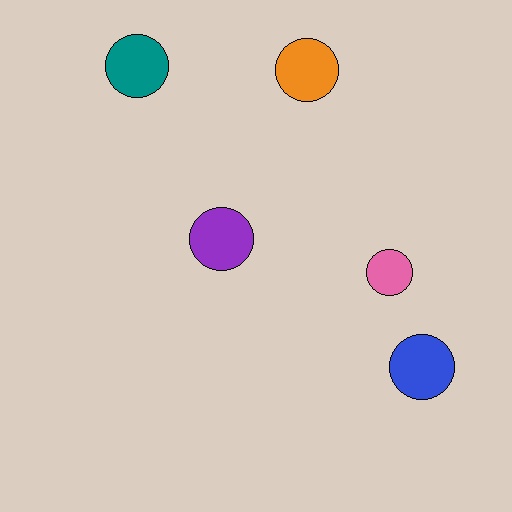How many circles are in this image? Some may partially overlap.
There are 5 circles.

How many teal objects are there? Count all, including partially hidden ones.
There is 1 teal object.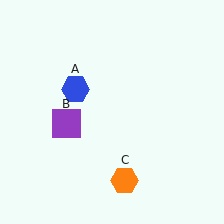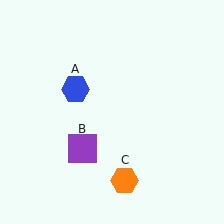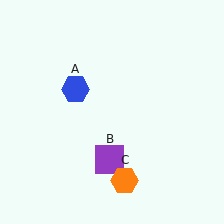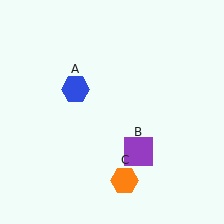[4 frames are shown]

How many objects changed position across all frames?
1 object changed position: purple square (object B).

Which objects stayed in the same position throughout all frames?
Blue hexagon (object A) and orange hexagon (object C) remained stationary.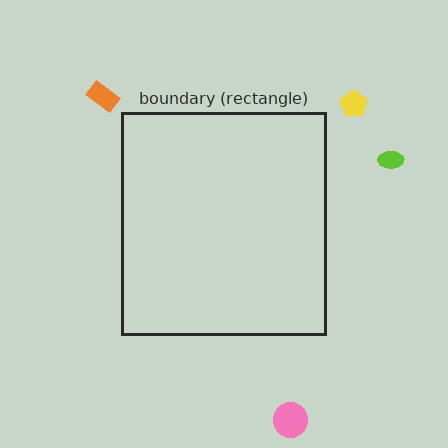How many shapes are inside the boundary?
0 inside, 4 outside.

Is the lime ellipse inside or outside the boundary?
Outside.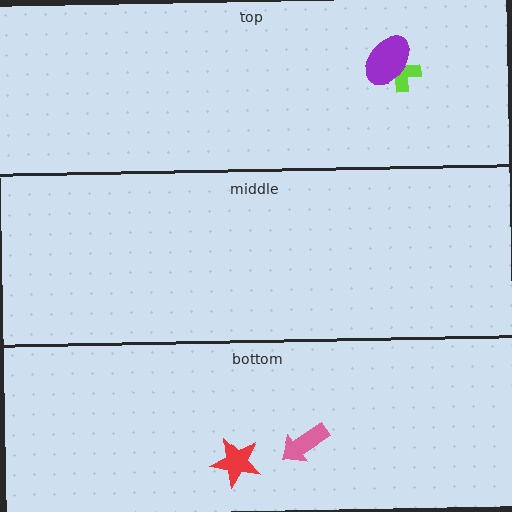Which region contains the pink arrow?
The bottom region.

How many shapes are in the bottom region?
2.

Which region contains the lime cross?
The top region.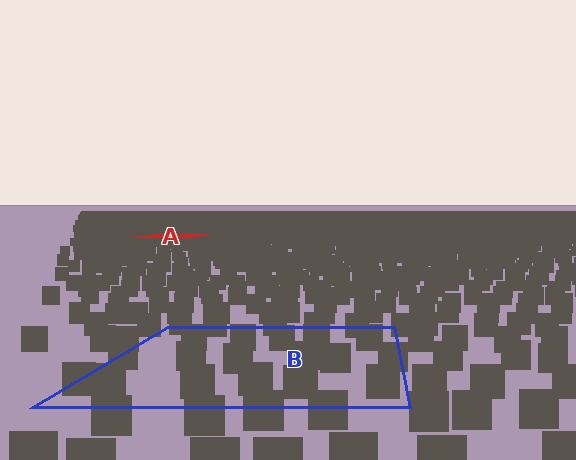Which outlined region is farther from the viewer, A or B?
Region A is farther from the viewer — the texture elements inside it appear smaller and more densely packed.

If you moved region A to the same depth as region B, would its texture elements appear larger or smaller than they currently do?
They would appear larger. At a closer depth, the same texture elements are projected at a bigger on-screen size.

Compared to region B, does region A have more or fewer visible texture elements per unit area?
Region A has more texture elements per unit area — they are packed more densely because it is farther away.